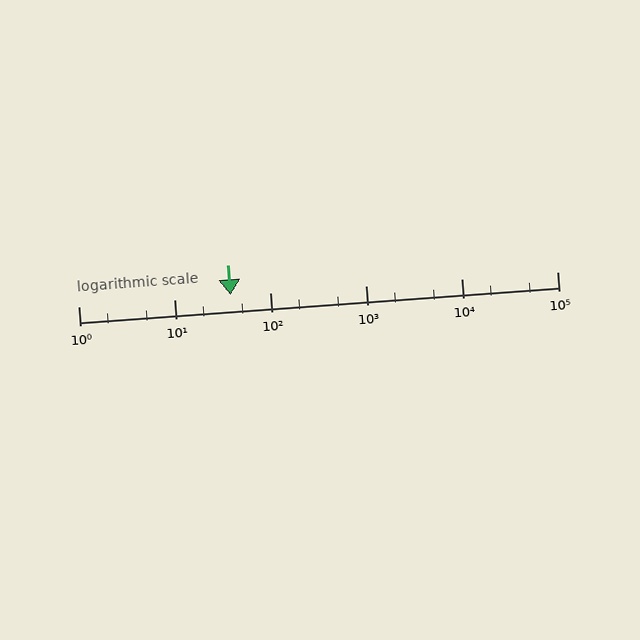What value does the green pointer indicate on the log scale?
The pointer indicates approximately 39.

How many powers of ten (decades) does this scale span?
The scale spans 5 decades, from 1 to 100000.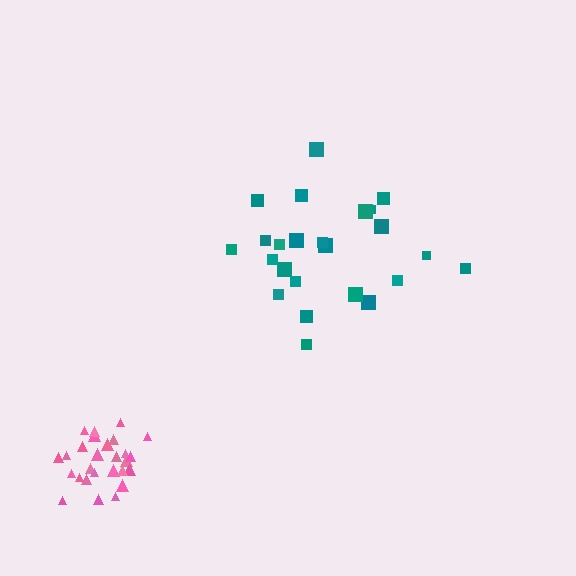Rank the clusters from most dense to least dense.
pink, teal.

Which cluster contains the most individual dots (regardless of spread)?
Pink (27).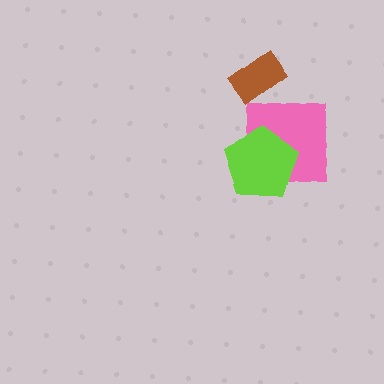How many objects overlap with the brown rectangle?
0 objects overlap with the brown rectangle.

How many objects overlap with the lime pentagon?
1 object overlaps with the lime pentagon.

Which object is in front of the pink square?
The lime pentagon is in front of the pink square.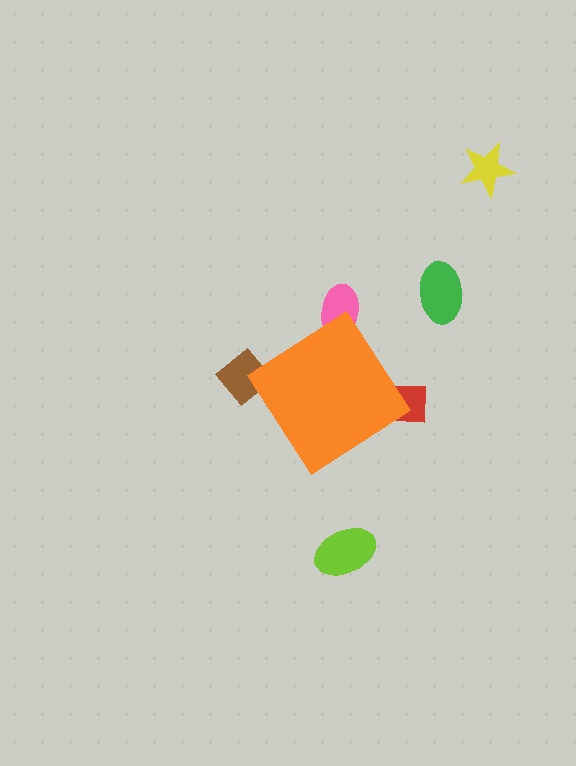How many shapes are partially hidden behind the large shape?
3 shapes are partially hidden.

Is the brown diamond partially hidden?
Yes, the brown diamond is partially hidden behind the orange diamond.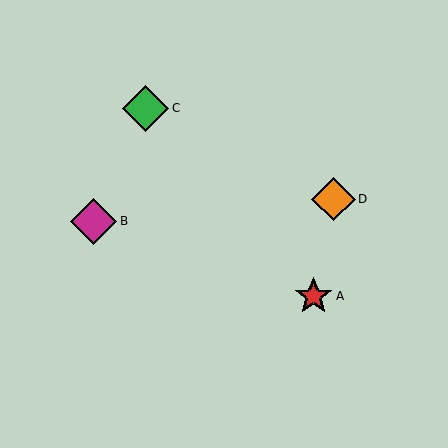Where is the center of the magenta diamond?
The center of the magenta diamond is at (93, 221).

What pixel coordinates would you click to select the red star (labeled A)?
Click at (313, 296) to select the red star A.